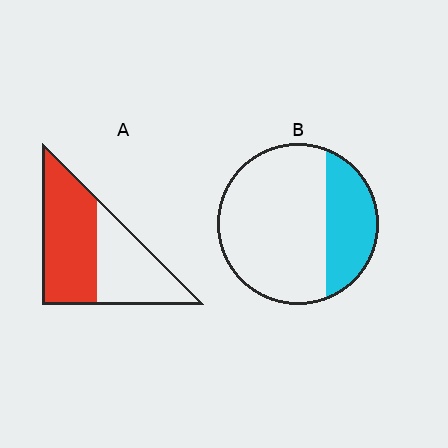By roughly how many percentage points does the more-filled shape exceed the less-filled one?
By roughly 30 percentage points (A over B).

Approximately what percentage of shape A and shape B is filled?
A is approximately 55% and B is approximately 30%.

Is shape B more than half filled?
No.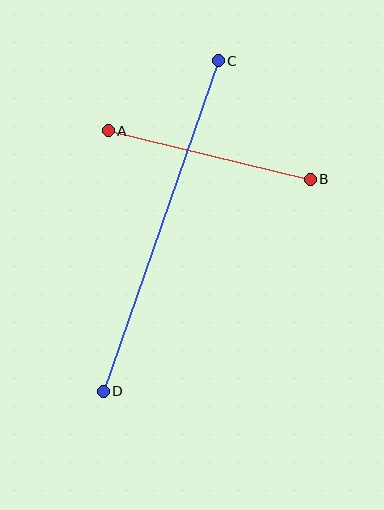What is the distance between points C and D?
The distance is approximately 350 pixels.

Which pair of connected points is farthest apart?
Points C and D are farthest apart.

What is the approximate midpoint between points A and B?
The midpoint is at approximately (209, 155) pixels.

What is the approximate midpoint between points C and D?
The midpoint is at approximately (161, 226) pixels.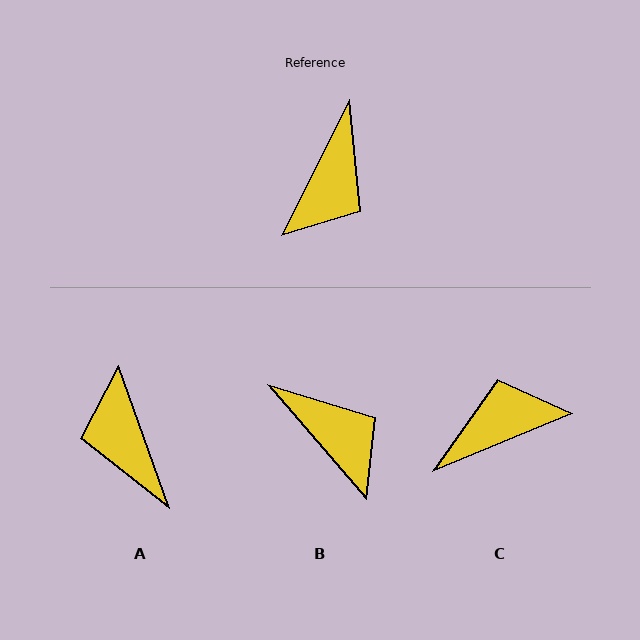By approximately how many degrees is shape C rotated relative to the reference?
Approximately 139 degrees counter-clockwise.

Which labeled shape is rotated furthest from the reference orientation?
C, about 139 degrees away.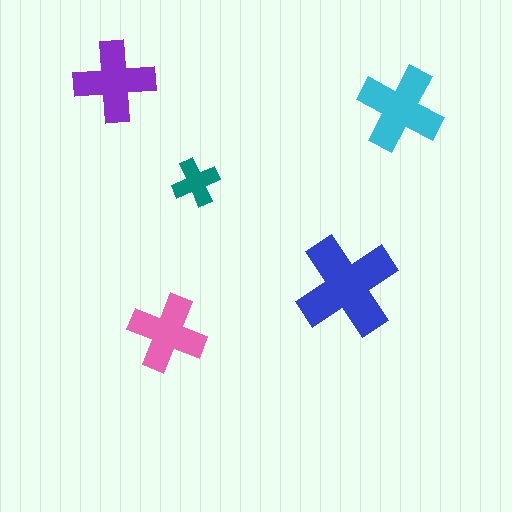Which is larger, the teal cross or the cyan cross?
The cyan one.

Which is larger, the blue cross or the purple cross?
The blue one.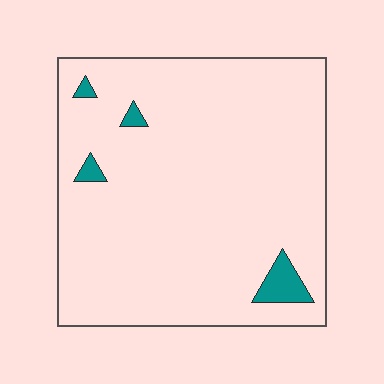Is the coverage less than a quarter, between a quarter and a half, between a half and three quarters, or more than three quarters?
Less than a quarter.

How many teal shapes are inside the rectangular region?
4.